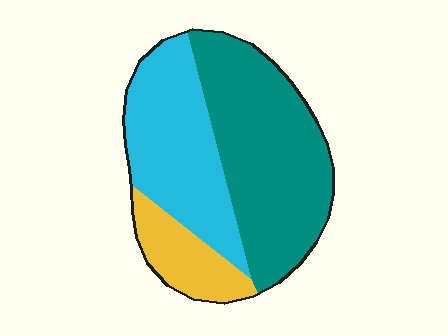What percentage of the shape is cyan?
Cyan takes up about three eighths (3/8) of the shape.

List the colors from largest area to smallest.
From largest to smallest: teal, cyan, yellow.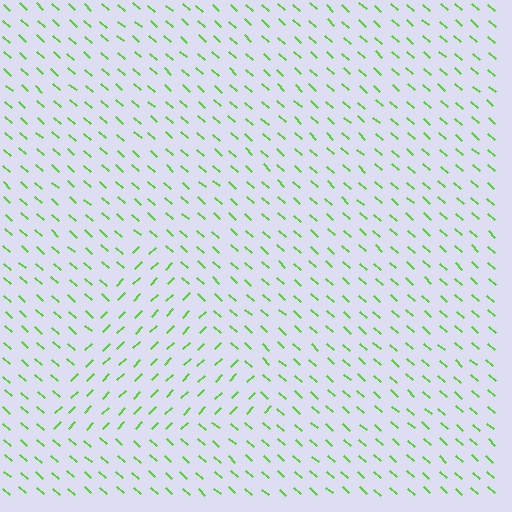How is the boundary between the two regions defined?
The boundary is defined purely by a change in line orientation (approximately 87 degrees difference). All lines are the same color and thickness.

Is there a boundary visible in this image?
Yes, there is a texture boundary formed by a change in line orientation.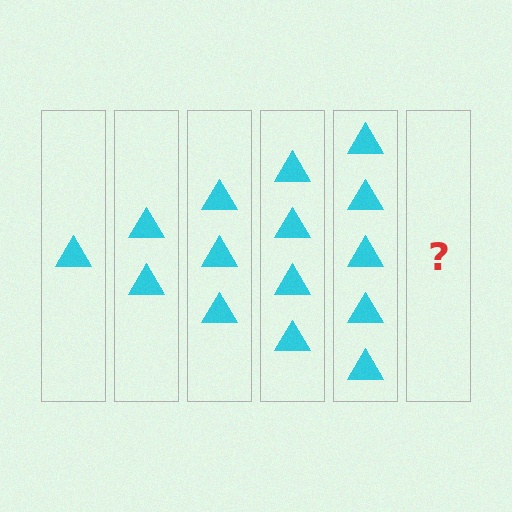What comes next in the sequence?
The next element should be 6 triangles.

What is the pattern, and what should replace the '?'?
The pattern is that each step adds one more triangle. The '?' should be 6 triangles.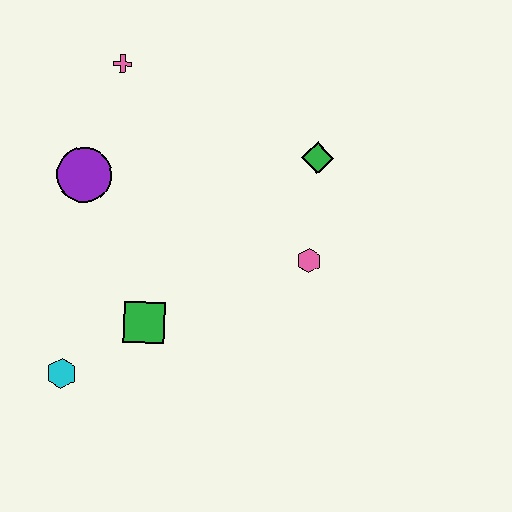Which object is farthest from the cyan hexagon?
The green diamond is farthest from the cyan hexagon.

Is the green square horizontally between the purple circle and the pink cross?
No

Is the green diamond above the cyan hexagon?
Yes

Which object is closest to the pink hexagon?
The green diamond is closest to the pink hexagon.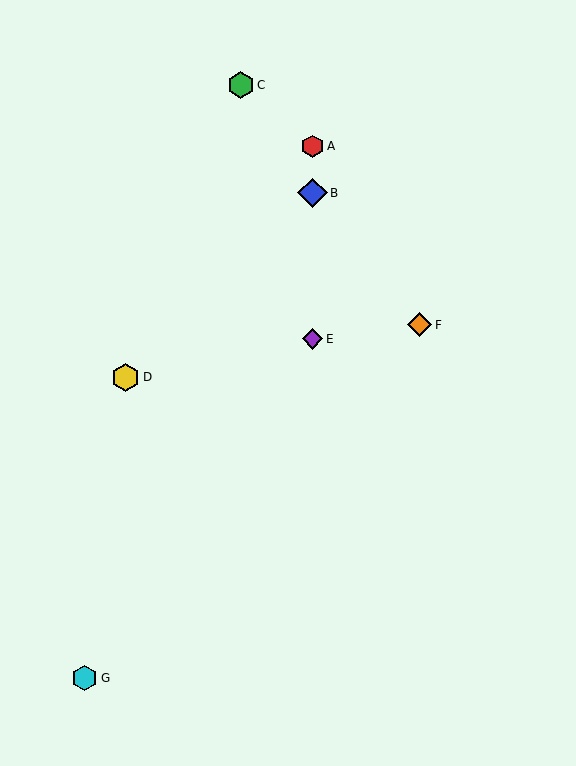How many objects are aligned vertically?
3 objects (A, B, E) are aligned vertically.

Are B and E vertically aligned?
Yes, both are at x≈313.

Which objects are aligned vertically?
Objects A, B, E are aligned vertically.